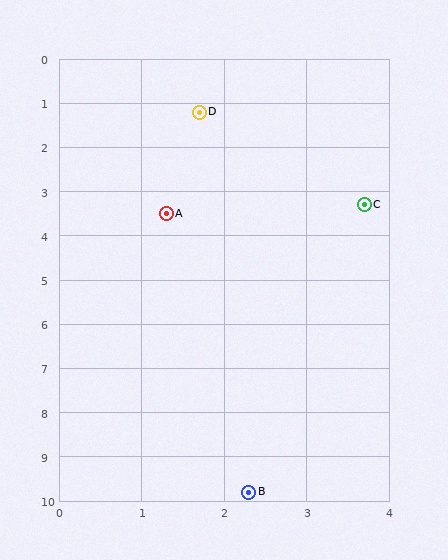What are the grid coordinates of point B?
Point B is at approximately (2.3, 9.8).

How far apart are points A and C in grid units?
Points A and C are about 2.4 grid units apart.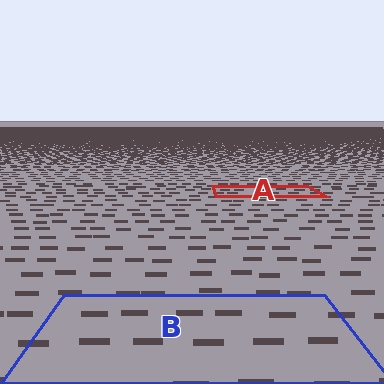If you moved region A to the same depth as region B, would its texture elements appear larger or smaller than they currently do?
They would appear larger. At a closer depth, the same texture elements are projected at a bigger on-screen size.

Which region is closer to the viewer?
Region B is closer. The texture elements there are larger and more spread out.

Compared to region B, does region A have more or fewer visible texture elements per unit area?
Region A has more texture elements per unit area — they are packed more densely because it is farther away.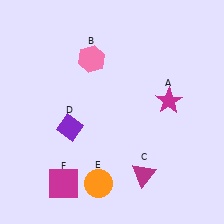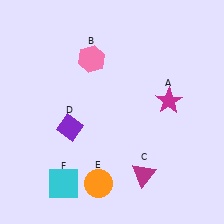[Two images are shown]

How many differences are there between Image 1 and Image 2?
There is 1 difference between the two images.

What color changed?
The square (F) changed from magenta in Image 1 to cyan in Image 2.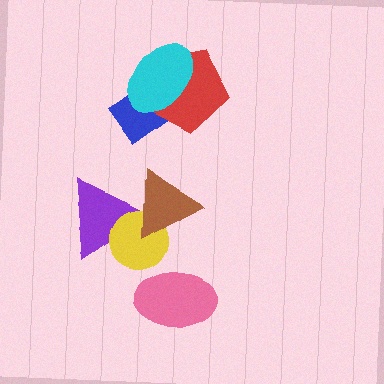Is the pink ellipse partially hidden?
No, no other shape covers it.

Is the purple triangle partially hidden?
Yes, it is partially covered by another shape.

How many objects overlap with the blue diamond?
2 objects overlap with the blue diamond.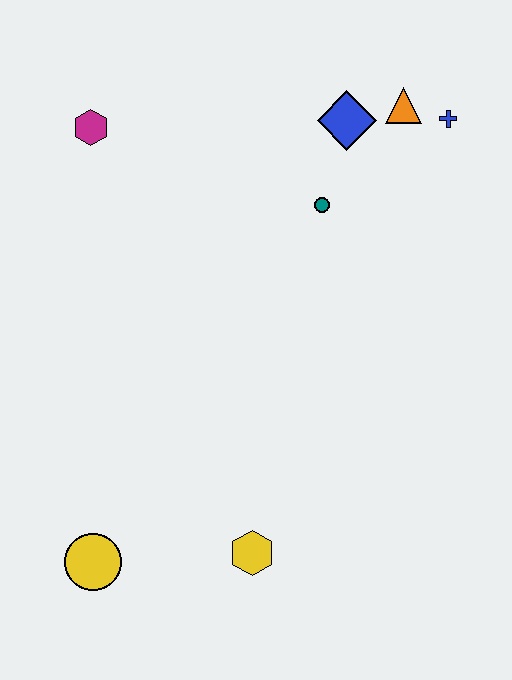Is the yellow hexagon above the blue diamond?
No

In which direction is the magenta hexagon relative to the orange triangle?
The magenta hexagon is to the left of the orange triangle.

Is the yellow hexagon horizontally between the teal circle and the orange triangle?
No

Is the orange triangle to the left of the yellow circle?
No